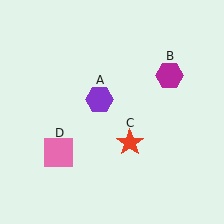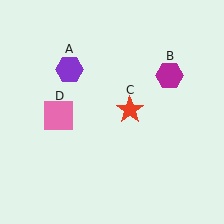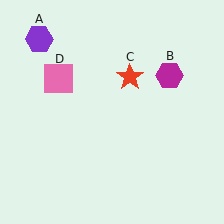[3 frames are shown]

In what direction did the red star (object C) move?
The red star (object C) moved up.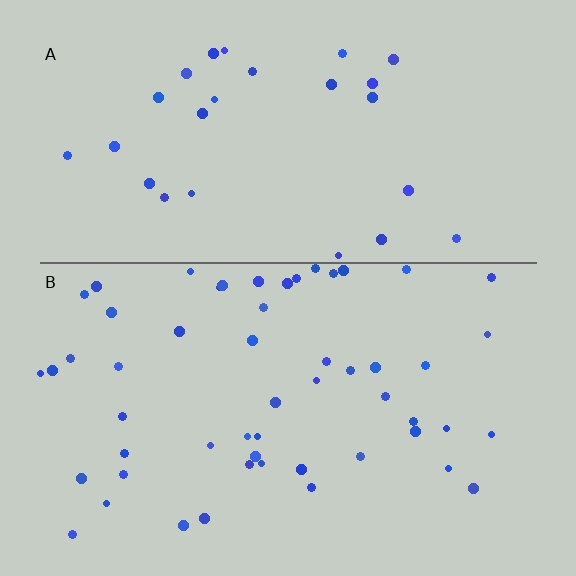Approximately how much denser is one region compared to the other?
Approximately 2.0× — region B over region A.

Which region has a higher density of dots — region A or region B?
B (the bottom).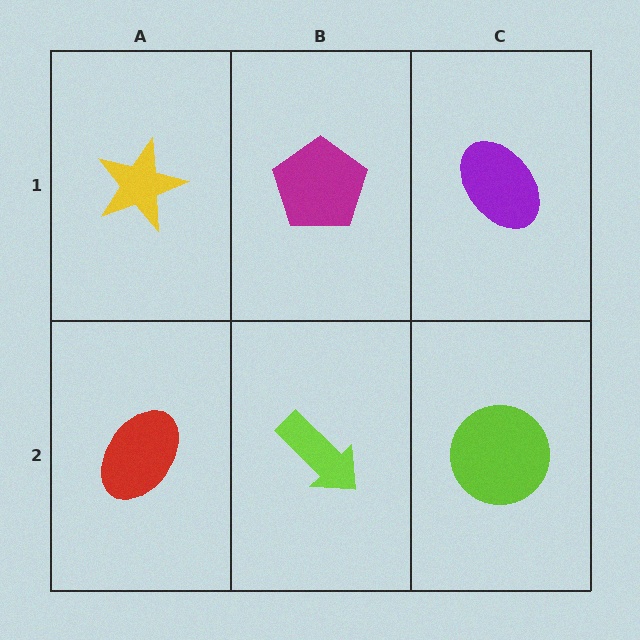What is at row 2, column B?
A lime arrow.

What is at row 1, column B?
A magenta pentagon.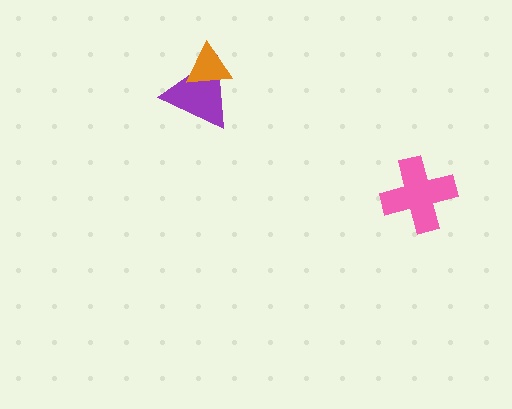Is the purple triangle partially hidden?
Yes, it is partially covered by another shape.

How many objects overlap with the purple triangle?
1 object overlaps with the purple triangle.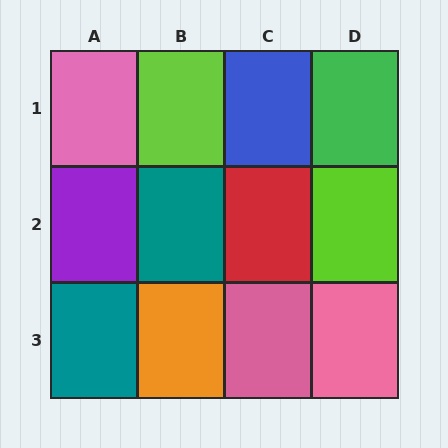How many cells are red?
1 cell is red.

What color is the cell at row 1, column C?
Blue.